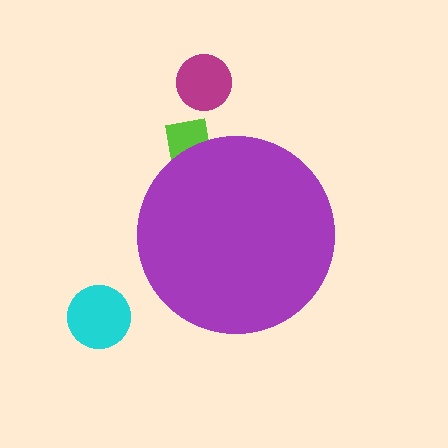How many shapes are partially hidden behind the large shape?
1 shape is partially hidden.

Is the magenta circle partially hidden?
No, the magenta circle is fully visible.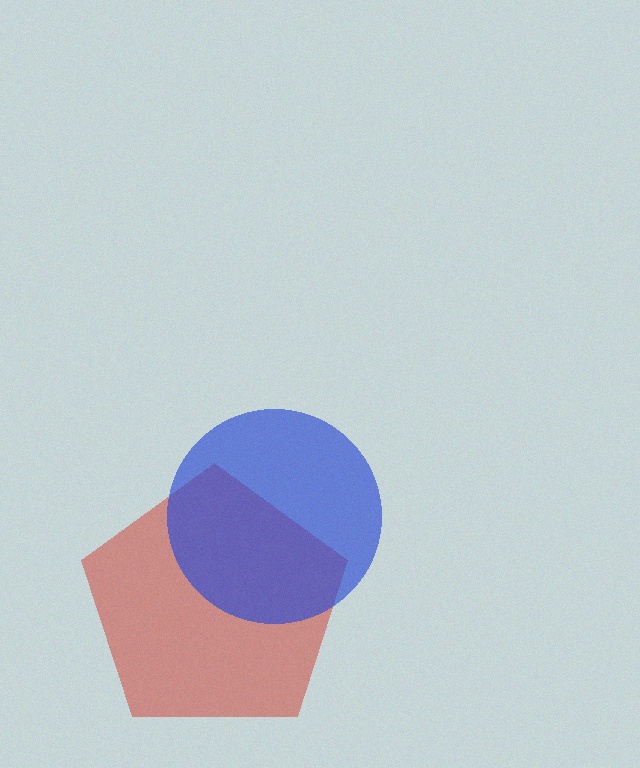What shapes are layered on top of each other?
The layered shapes are: a red pentagon, a blue circle.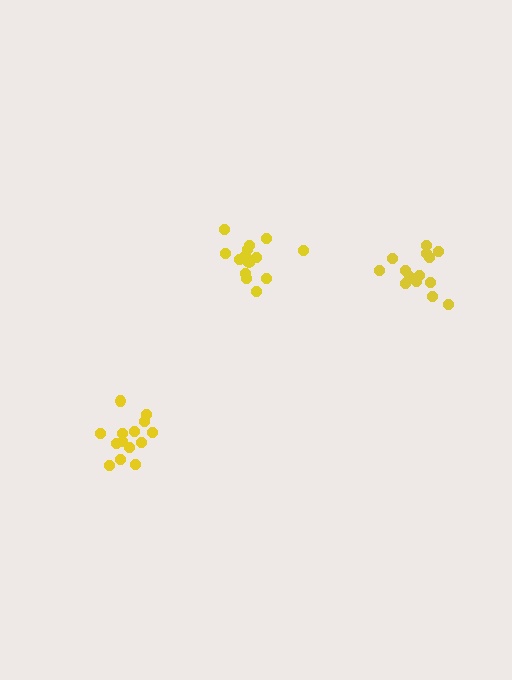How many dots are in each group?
Group 1: 14 dots, Group 2: 14 dots, Group 3: 14 dots (42 total).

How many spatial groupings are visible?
There are 3 spatial groupings.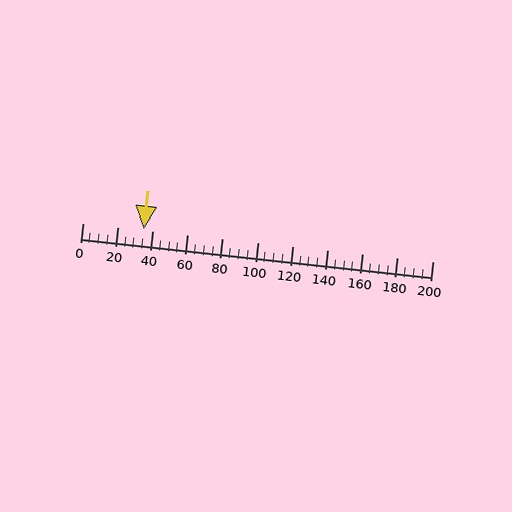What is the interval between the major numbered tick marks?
The major tick marks are spaced 20 units apart.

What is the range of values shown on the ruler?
The ruler shows values from 0 to 200.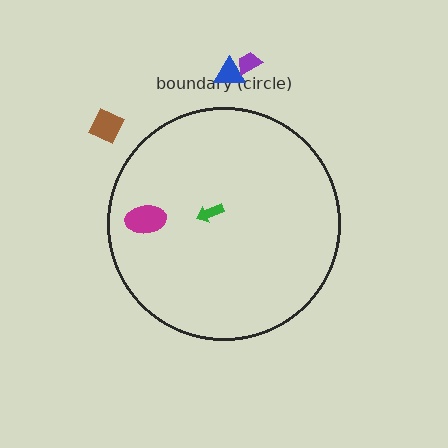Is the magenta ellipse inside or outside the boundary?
Inside.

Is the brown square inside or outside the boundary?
Outside.